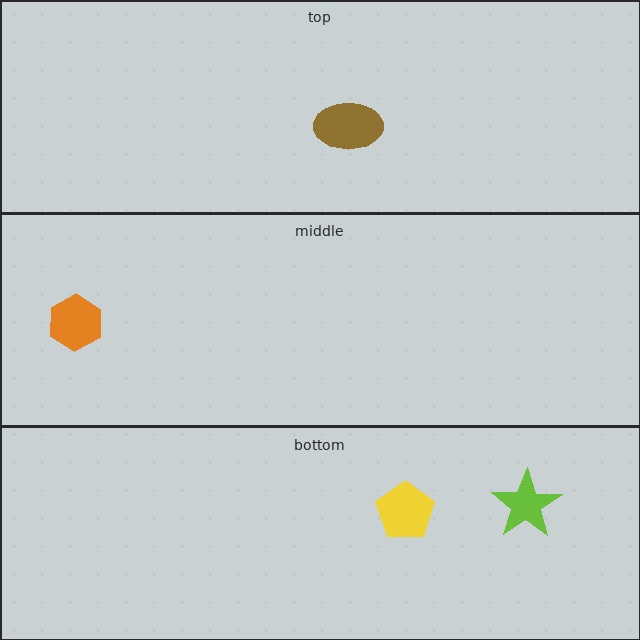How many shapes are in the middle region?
1.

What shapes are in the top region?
The brown ellipse.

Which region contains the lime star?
The bottom region.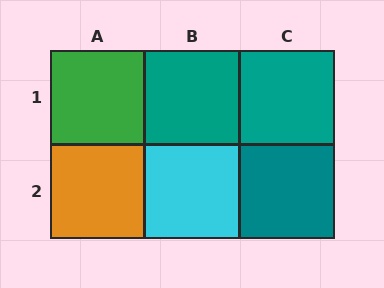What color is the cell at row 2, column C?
Teal.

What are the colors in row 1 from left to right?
Green, teal, teal.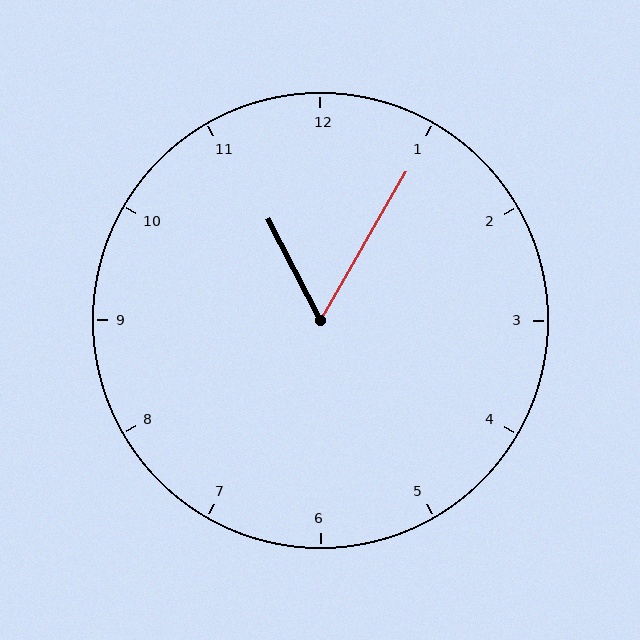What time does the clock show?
11:05.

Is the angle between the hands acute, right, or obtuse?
It is acute.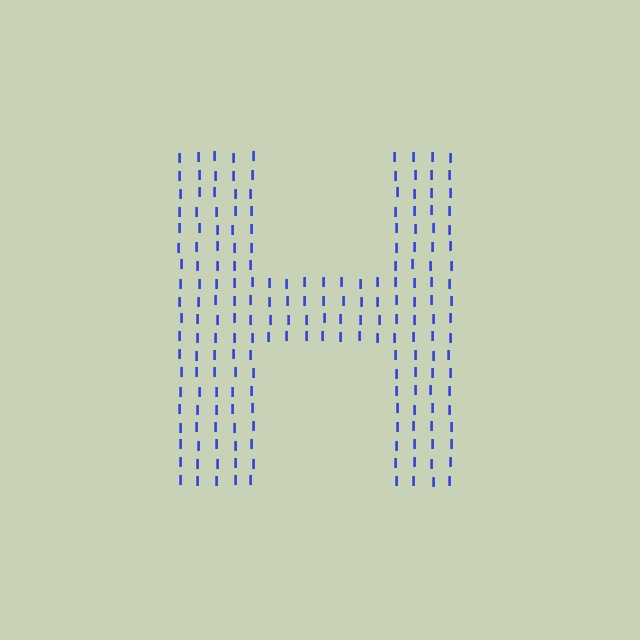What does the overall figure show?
The overall figure shows the letter H.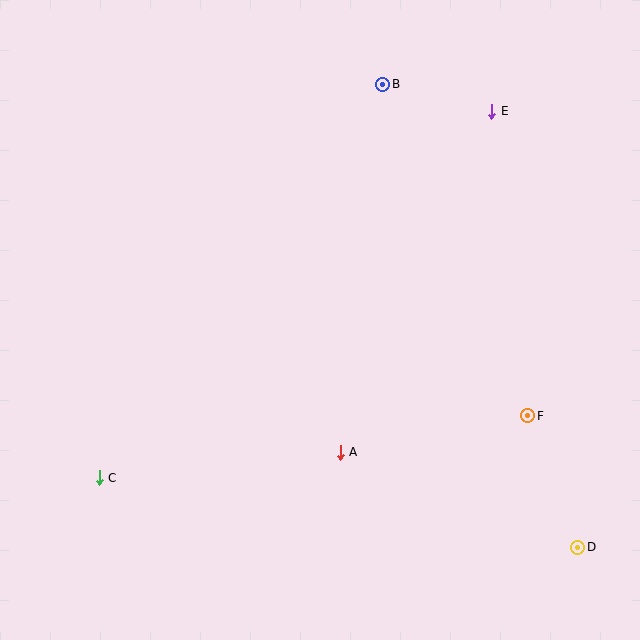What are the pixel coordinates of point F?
Point F is at (528, 416).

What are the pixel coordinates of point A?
Point A is at (340, 452).